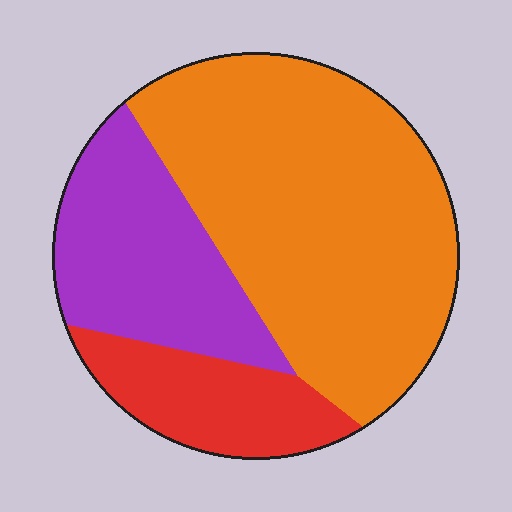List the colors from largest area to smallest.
From largest to smallest: orange, purple, red.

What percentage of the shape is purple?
Purple covers around 25% of the shape.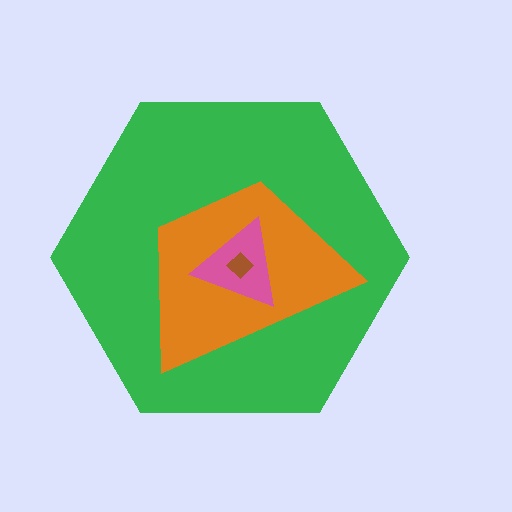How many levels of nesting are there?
4.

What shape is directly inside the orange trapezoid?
The pink triangle.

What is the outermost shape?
The green hexagon.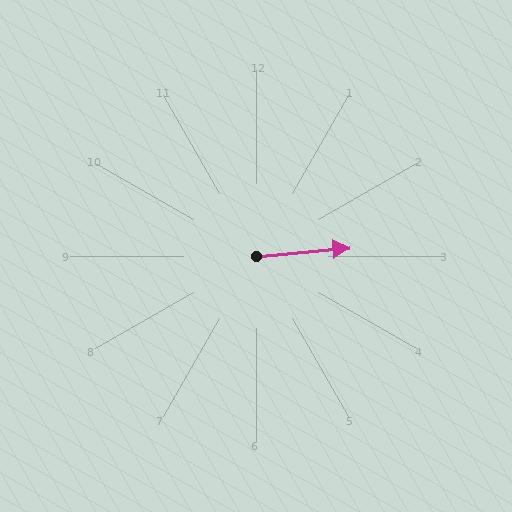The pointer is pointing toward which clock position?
Roughly 3 o'clock.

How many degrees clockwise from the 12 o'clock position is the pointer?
Approximately 85 degrees.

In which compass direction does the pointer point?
East.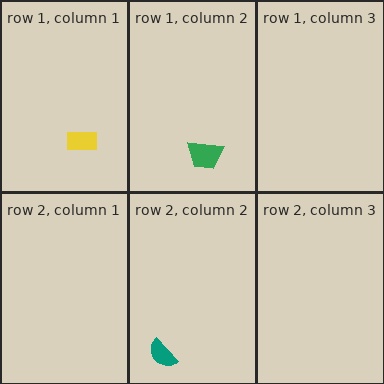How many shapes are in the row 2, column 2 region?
1.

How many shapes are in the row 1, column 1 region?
1.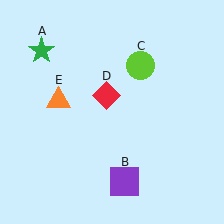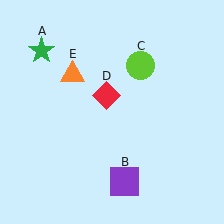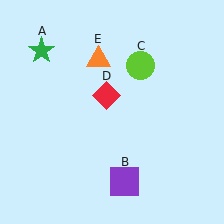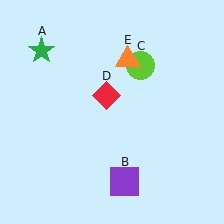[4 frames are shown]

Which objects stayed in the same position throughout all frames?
Green star (object A) and purple square (object B) and lime circle (object C) and red diamond (object D) remained stationary.